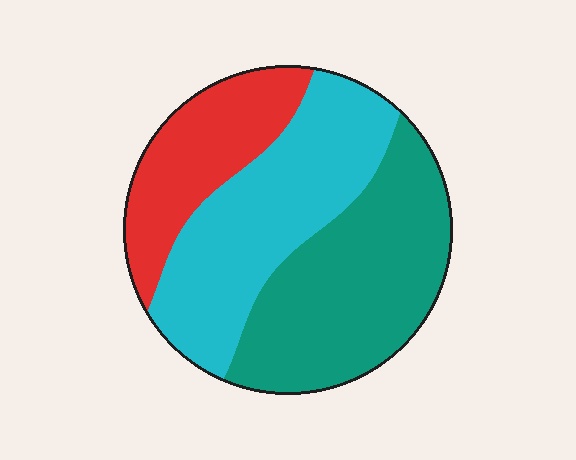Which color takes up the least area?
Red, at roughly 20%.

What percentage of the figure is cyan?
Cyan takes up between a quarter and a half of the figure.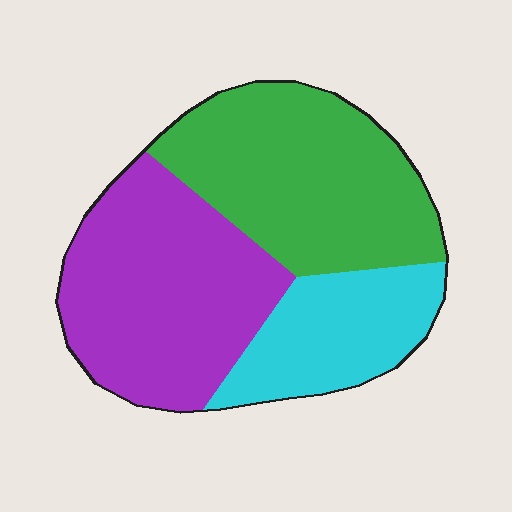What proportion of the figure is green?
Green covers about 40% of the figure.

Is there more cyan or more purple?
Purple.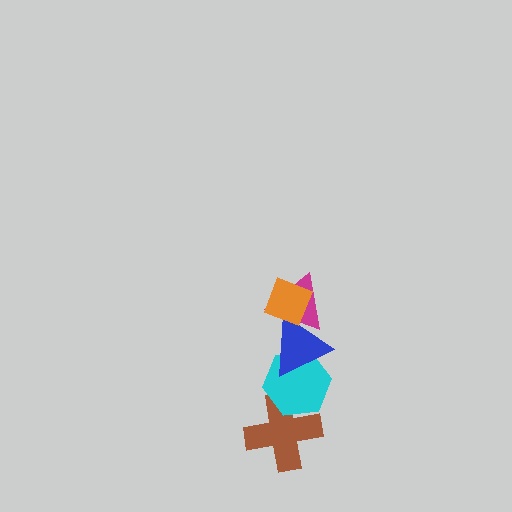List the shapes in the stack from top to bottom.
From top to bottom: the orange diamond, the magenta triangle, the blue triangle, the cyan hexagon, the brown cross.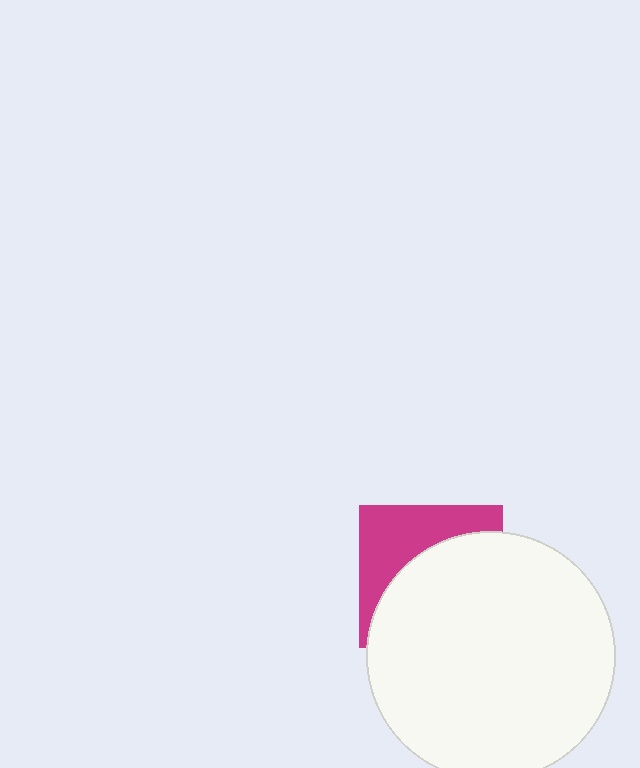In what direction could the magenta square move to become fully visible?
The magenta square could move up. That would shift it out from behind the white circle entirely.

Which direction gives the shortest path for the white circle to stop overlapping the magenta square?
Moving down gives the shortest separation.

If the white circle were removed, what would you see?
You would see the complete magenta square.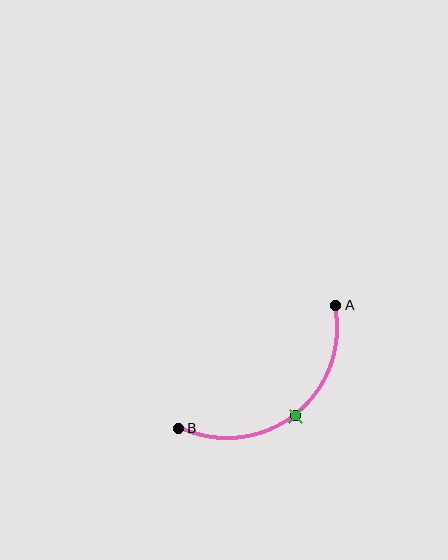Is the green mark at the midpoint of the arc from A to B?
Yes. The green mark lies on the arc at equal arc-length from both A and B — it is the arc midpoint.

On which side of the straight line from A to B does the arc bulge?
The arc bulges below and to the right of the straight line connecting A and B.